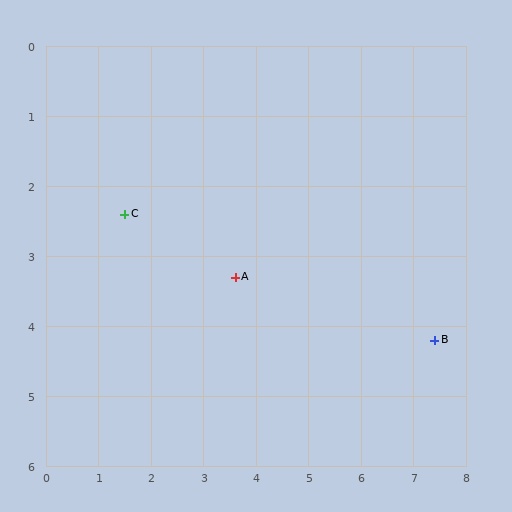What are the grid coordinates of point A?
Point A is at approximately (3.6, 3.3).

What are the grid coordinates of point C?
Point C is at approximately (1.5, 2.4).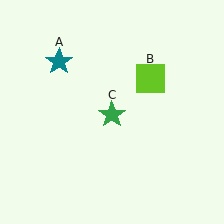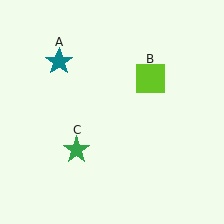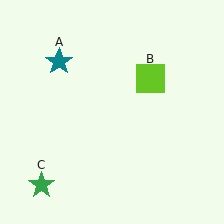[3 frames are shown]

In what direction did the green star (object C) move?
The green star (object C) moved down and to the left.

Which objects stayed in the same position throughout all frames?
Teal star (object A) and lime square (object B) remained stationary.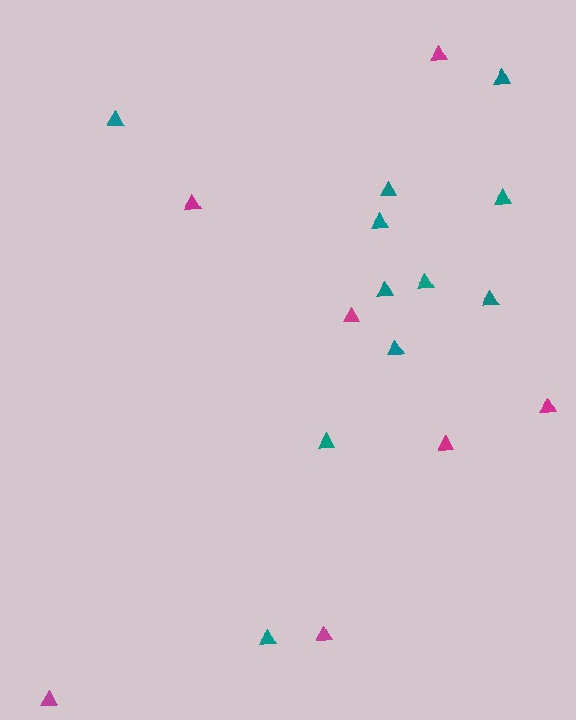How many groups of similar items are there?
There are 2 groups: one group of magenta triangles (7) and one group of teal triangles (11).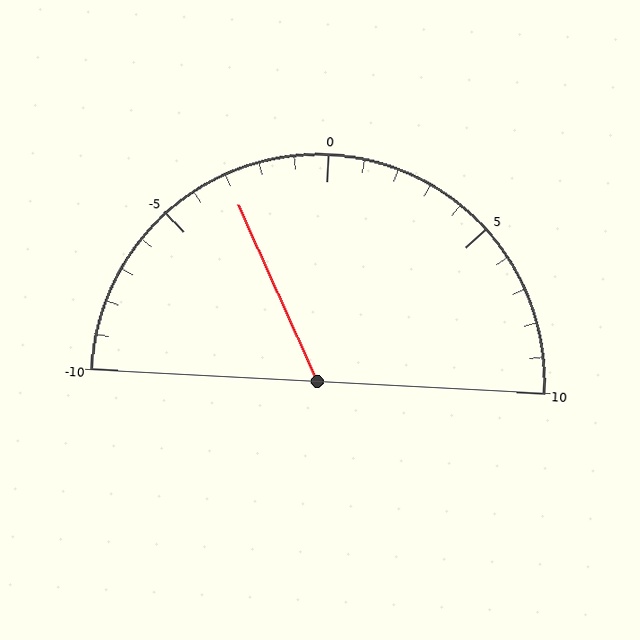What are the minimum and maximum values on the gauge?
The gauge ranges from -10 to 10.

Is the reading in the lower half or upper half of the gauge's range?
The reading is in the lower half of the range (-10 to 10).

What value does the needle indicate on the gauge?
The needle indicates approximately -3.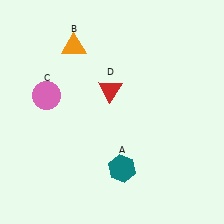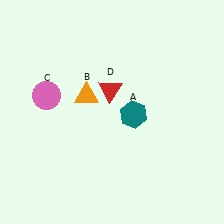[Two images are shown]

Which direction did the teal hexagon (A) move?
The teal hexagon (A) moved up.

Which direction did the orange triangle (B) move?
The orange triangle (B) moved down.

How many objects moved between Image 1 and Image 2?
2 objects moved between the two images.